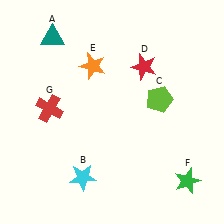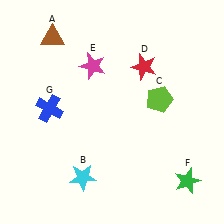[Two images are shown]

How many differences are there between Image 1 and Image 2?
There are 3 differences between the two images.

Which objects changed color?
A changed from teal to brown. E changed from orange to magenta. G changed from red to blue.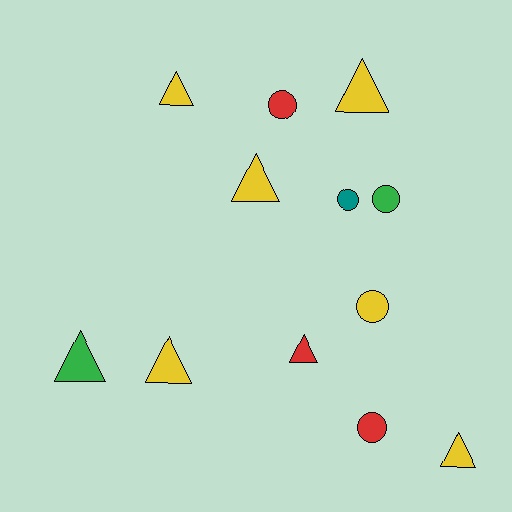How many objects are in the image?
There are 12 objects.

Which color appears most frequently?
Yellow, with 6 objects.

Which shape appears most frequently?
Triangle, with 7 objects.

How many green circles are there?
There is 1 green circle.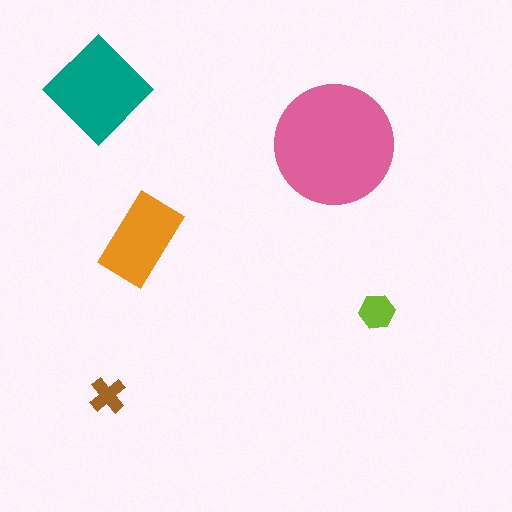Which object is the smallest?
The brown cross.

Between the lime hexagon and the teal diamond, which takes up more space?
The teal diamond.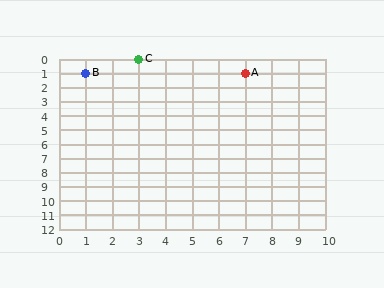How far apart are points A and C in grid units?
Points A and C are 4 columns and 1 row apart (about 4.1 grid units diagonally).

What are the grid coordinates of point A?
Point A is at grid coordinates (7, 1).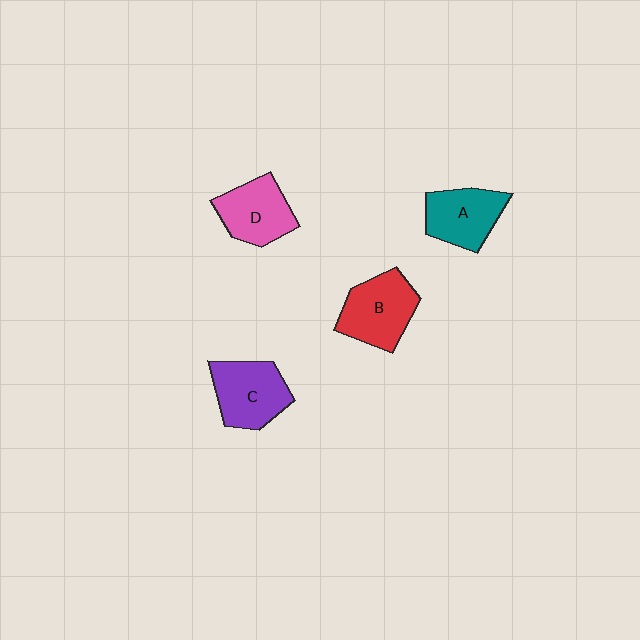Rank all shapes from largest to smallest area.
From largest to smallest: B (red), C (purple), D (pink), A (teal).